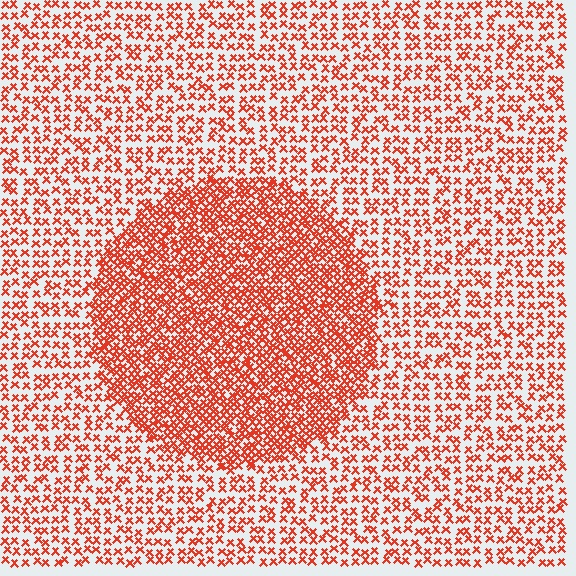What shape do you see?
I see a circle.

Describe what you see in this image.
The image contains small red elements arranged at two different densities. A circle-shaped region is visible where the elements are more densely packed than the surrounding area.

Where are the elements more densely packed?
The elements are more densely packed inside the circle boundary.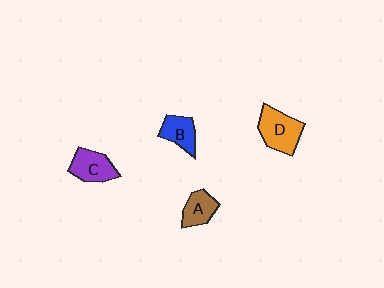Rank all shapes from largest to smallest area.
From largest to smallest: D (orange), C (purple), B (blue), A (brown).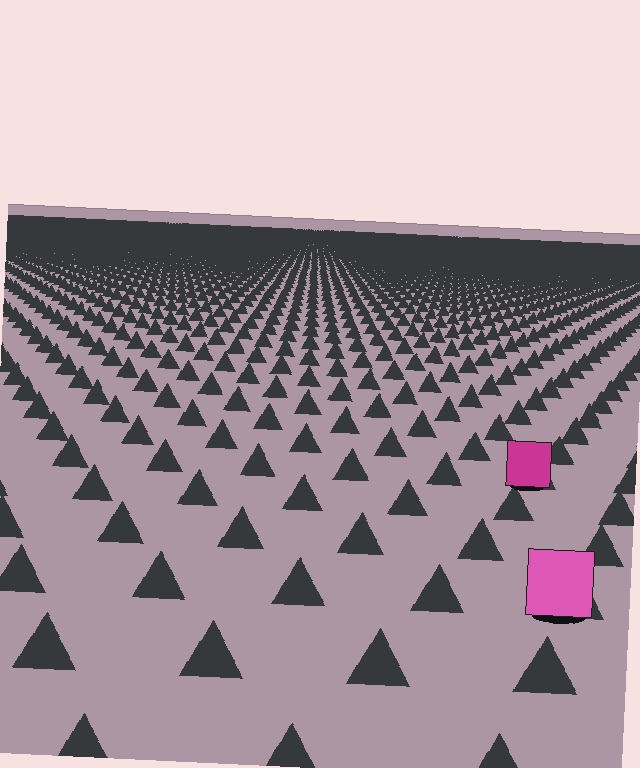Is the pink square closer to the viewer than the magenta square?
Yes. The pink square is closer — you can tell from the texture gradient: the ground texture is coarser near it.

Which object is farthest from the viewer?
The magenta square is farthest from the viewer. It appears smaller and the ground texture around it is denser.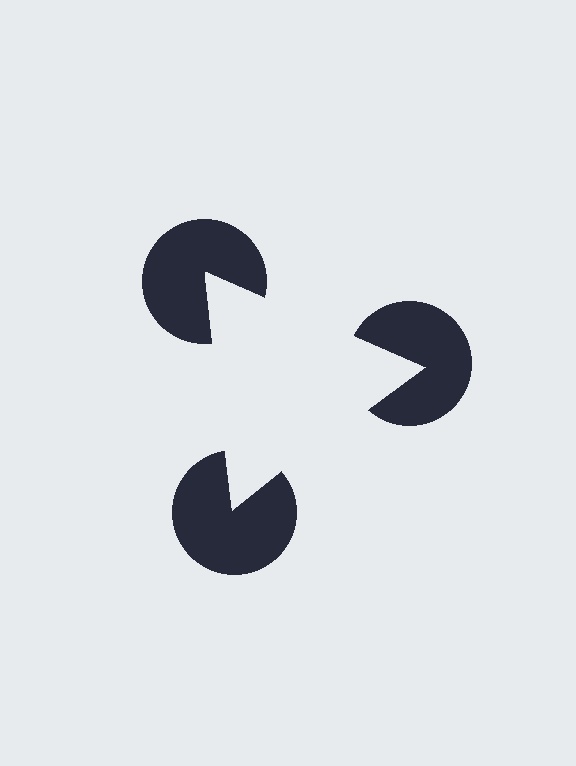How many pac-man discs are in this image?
There are 3 — one at each vertex of the illusory triangle.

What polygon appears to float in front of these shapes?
An illusory triangle — its edges are inferred from the aligned wedge cuts in the pac-man discs, not physically drawn.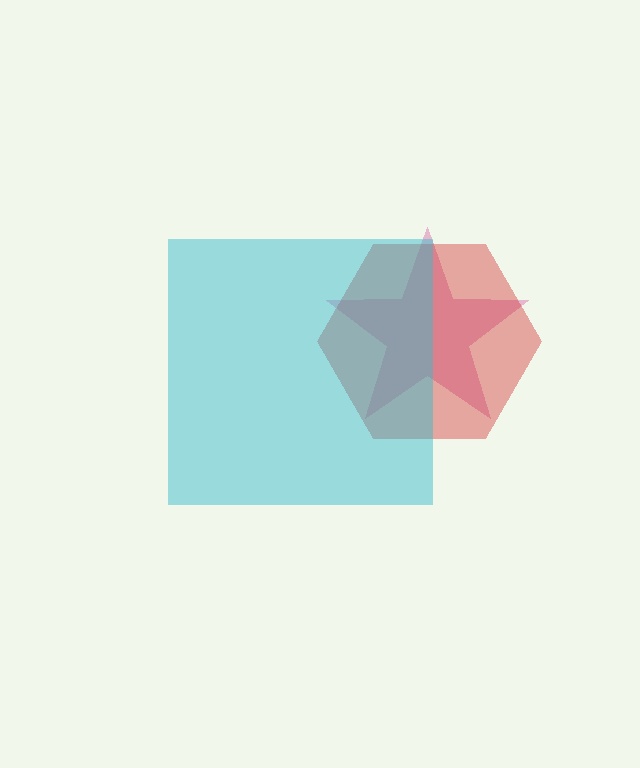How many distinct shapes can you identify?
There are 3 distinct shapes: a pink star, a red hexagon, a cyan square.